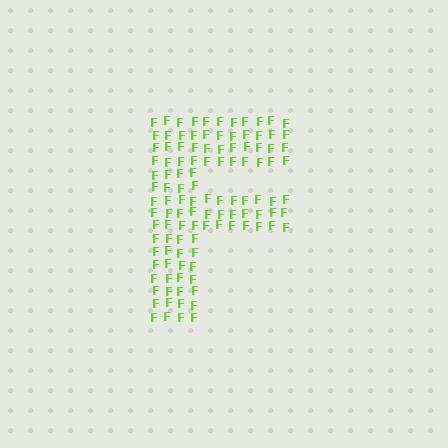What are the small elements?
The small elements are letter F's.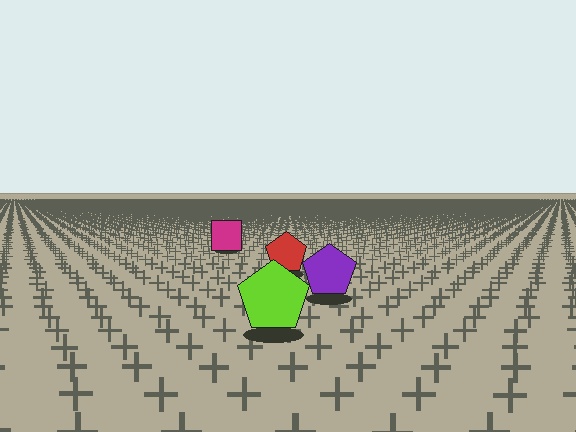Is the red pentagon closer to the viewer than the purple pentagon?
No. The purple pentagon is closer — you can tell from the texture gradient: the ground texture is coarser near it.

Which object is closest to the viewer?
The lime pentagon is closest. The texture marks near it are larger and more spread out.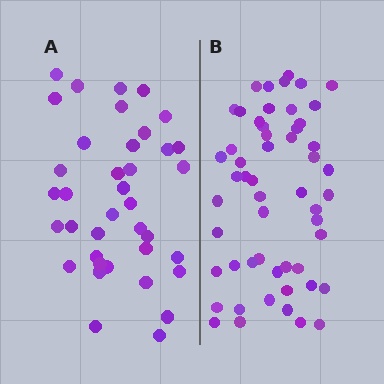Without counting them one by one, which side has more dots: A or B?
Region B (the right region) has more dots.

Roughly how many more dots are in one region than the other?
Region B has approximately 15 more dots than region A.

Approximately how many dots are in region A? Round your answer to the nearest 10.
About 40 dots. (The exact count is 38, which rounds to 40.)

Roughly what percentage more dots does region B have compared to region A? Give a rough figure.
About 40% more.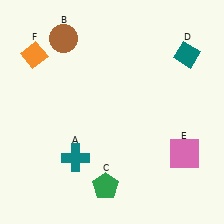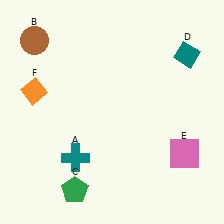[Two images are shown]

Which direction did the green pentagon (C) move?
The green pentagon (C) moved left.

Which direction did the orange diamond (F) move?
The orange diamond (F) moved down.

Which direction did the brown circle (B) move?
The brown circle (B) moved left.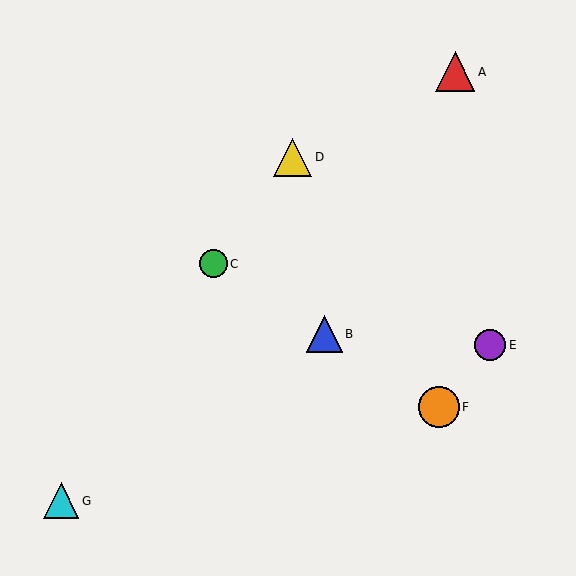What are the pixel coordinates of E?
Object E is at (490, 345).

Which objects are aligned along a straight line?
Objects B, C, F are aligned along a straight line.